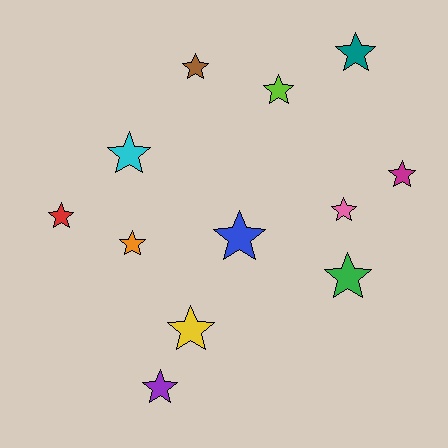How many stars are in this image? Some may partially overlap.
There are 12 stars.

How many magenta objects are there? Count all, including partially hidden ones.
There is 1 magenta object.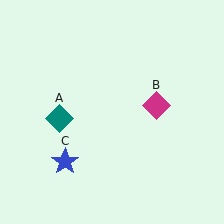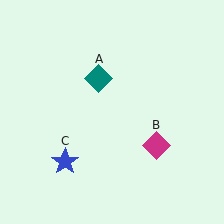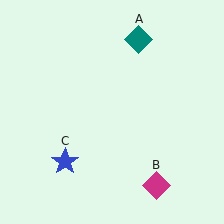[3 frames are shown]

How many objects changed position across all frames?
2 objects changed position: teal diamond (object A), magenta diamond (object B).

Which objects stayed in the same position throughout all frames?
Blue star (object C) remained stationary.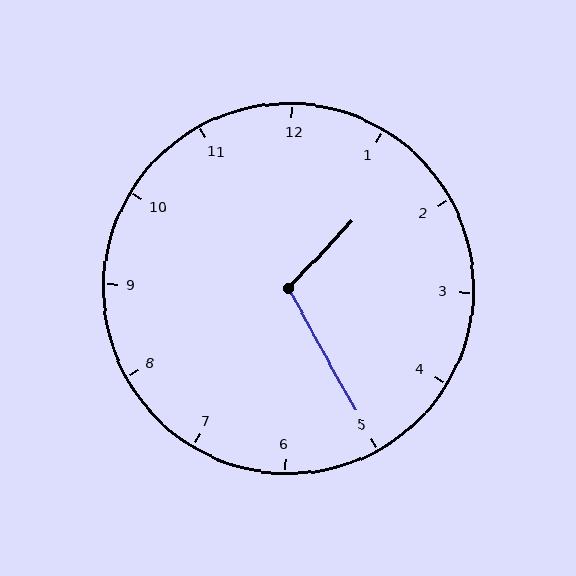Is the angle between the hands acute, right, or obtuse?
It is obtuse.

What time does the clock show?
1:25.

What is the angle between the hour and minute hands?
Approximately 108 degrees.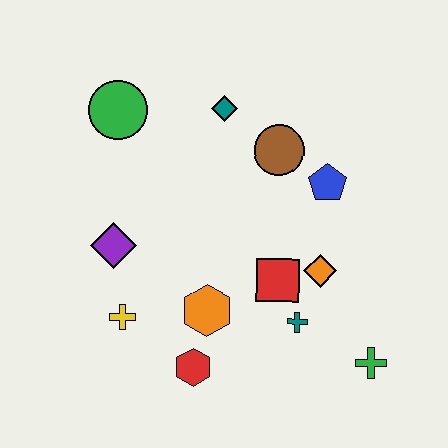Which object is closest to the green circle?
The teal diamond is closest to the green circle.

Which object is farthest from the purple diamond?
The green cross is farthest from the purple diamond.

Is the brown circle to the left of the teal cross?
Yes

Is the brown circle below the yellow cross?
No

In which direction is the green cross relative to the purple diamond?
The green cross is to the right of the purple diamond.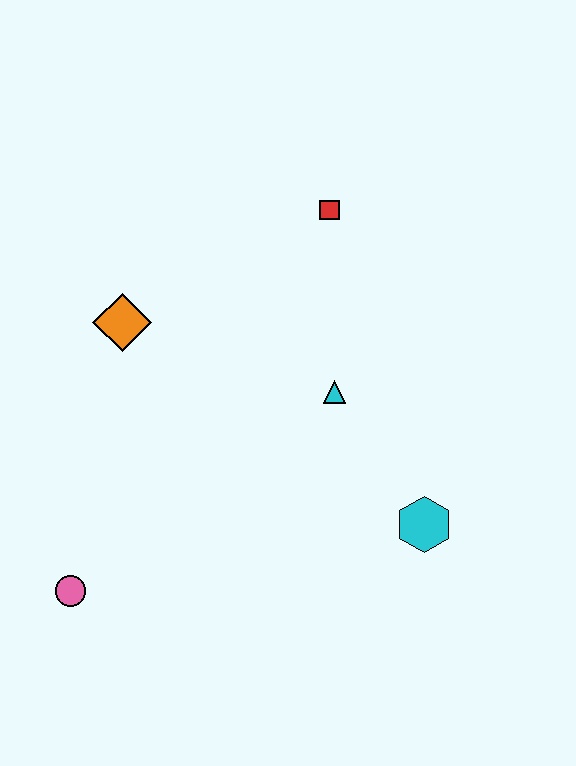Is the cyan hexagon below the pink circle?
No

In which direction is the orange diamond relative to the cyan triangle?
The orange diamond is to the left of the cyan triangle.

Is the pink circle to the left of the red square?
Yes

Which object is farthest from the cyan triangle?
The pink circle is farthest from the cyan triangle.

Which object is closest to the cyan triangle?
The cyan hexagon is closest to the cyan triangle.